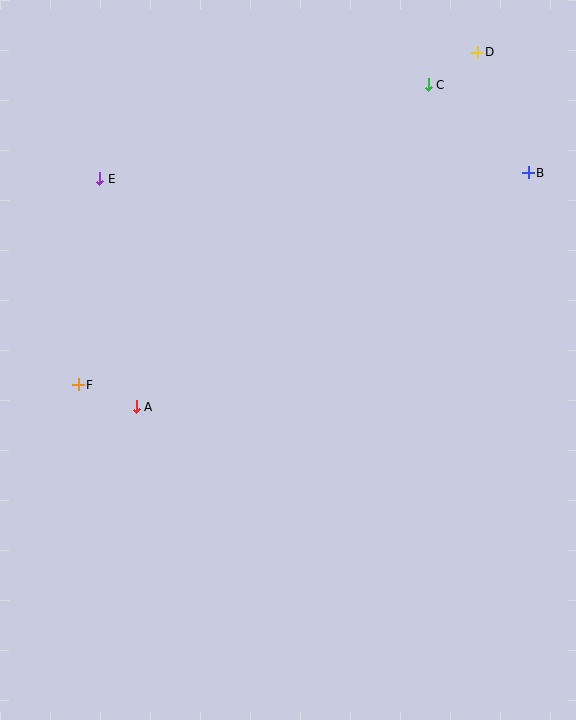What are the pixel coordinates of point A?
Point A is at (136, 407).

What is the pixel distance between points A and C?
The distance between A and C is 435 pixels.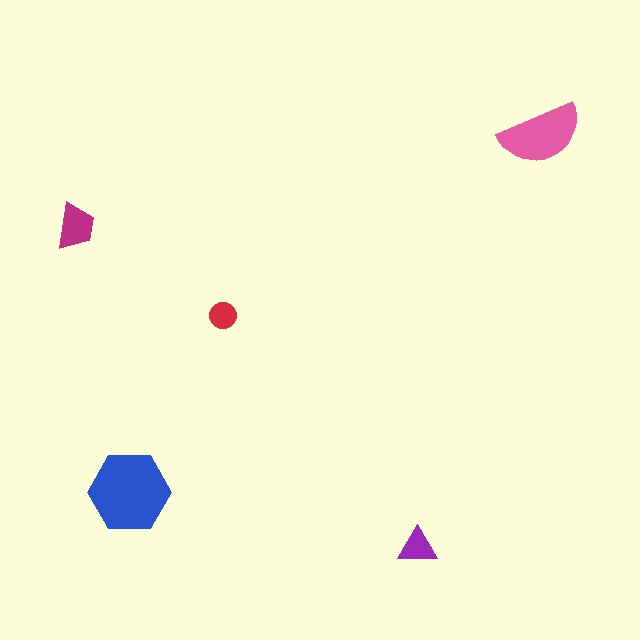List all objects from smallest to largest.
The red circle, the purple triangle, the magenta trapezoid, the pink semicircle, the blue hexagon.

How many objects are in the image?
There are 5 objects in the image.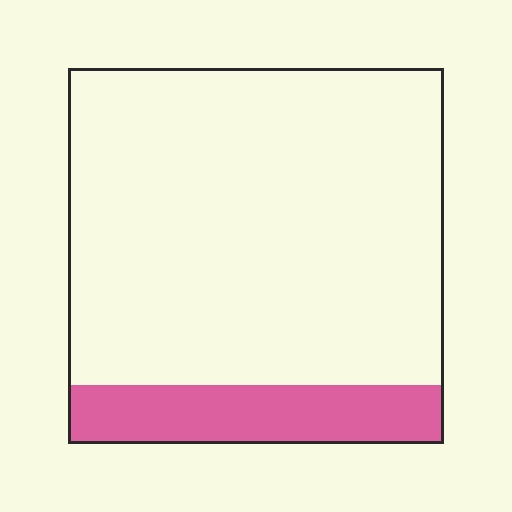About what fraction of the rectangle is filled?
About one sixth (1/6).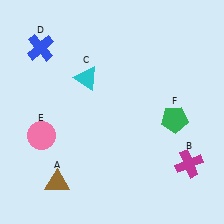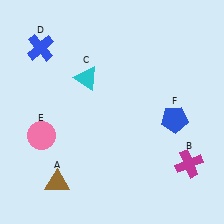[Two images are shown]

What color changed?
The pentagon (F) changed from green in Image 1 to blue in Image 2.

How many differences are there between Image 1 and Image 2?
There is 1 difference between the two images.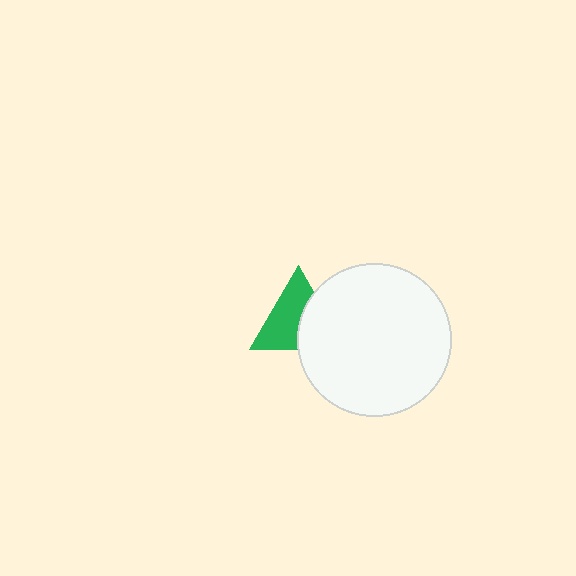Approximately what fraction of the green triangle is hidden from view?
Roughly 40% of the green triangle is hidden behind the white circle.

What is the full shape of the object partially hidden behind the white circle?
The partially hidden object is a green triangle.